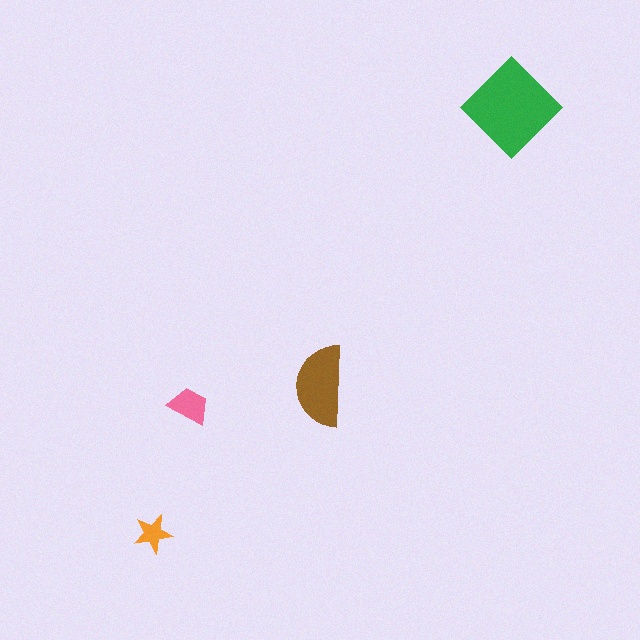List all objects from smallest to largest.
The orange star, the pink trapezoid, the brown semicircle, the green diamond.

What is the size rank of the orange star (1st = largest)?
4th.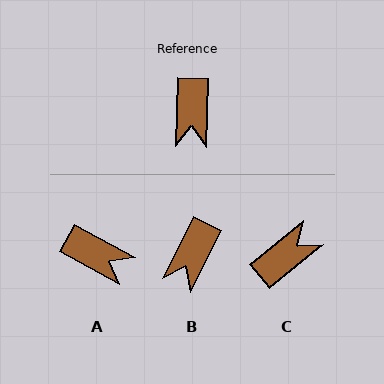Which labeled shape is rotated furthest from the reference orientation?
C, about 131 degrees away.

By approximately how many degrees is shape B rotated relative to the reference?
Approximately 25 degrees clockwise.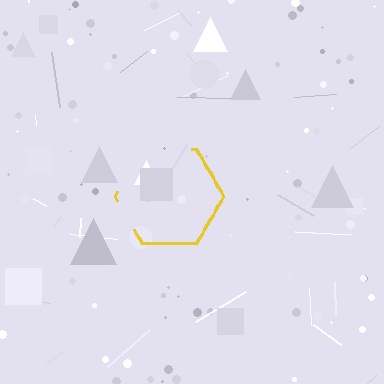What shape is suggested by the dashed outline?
The dashed outline suggests a hexagon.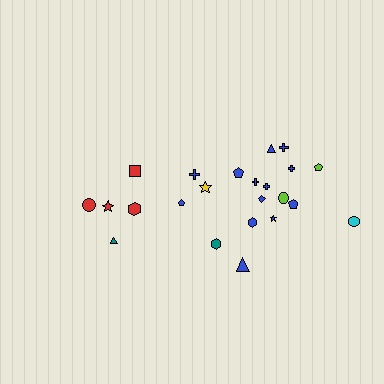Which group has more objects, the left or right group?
The right group.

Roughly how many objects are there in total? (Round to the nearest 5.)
Roughly 25 objects in total.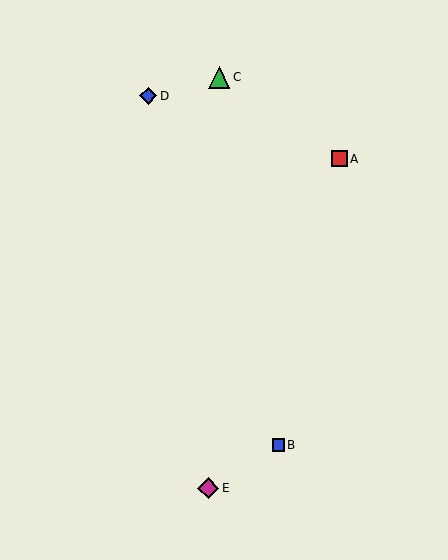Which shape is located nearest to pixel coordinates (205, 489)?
The magenta diamond (labeled E) at (208, 488) is nearest to that location.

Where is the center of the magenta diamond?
The center of the magenta diamond is at (208, 488).